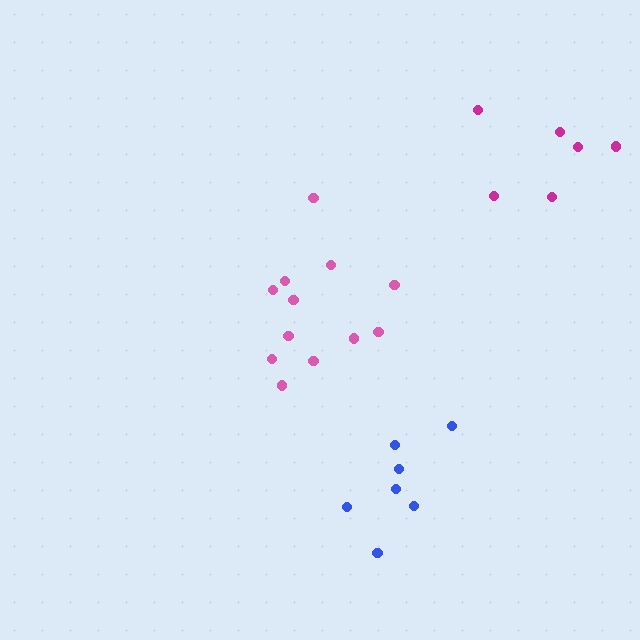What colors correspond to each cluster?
The clusters are colored: pink, magenta, blue.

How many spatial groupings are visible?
There are 3 spatial groupings.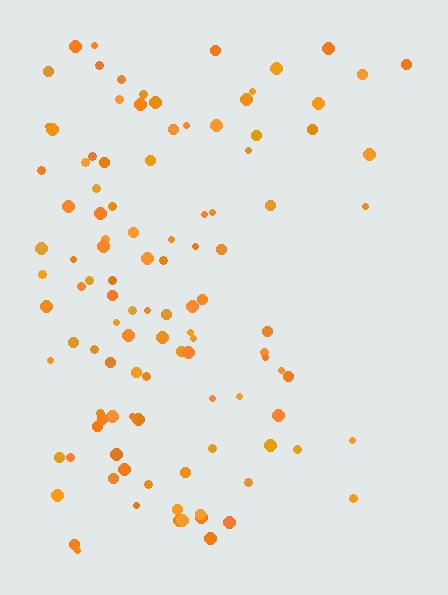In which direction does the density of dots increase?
From right to left, with the left side densest.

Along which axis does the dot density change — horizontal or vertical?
Horizontal.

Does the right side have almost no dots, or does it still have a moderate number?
Still a moderate number, just noticeably fewer than the left.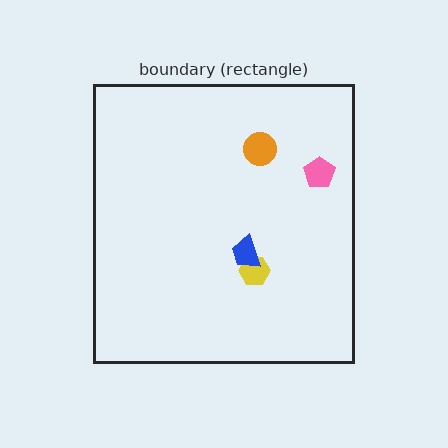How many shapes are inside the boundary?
4 inside, 0 outside.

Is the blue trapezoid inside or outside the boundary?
Inside.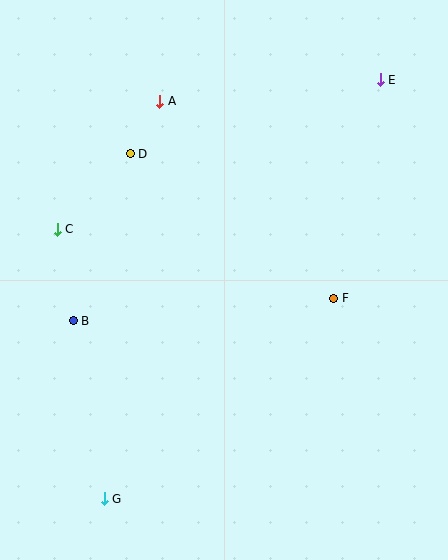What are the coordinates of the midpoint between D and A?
The midpoint between D and A is at (145, 128).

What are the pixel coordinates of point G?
Point G is at (104, 499).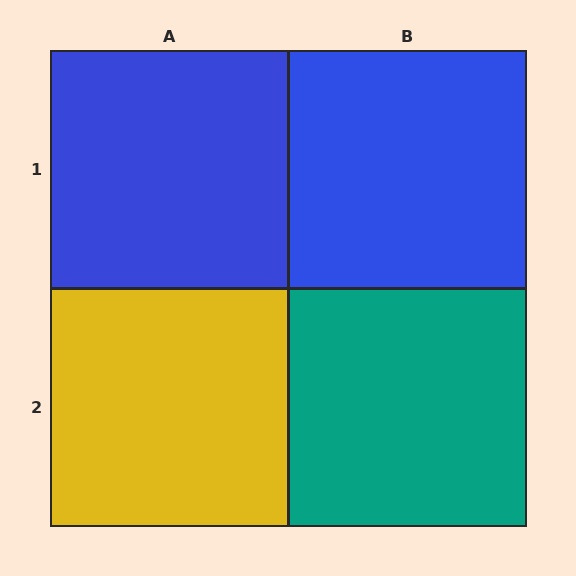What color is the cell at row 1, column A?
Blue.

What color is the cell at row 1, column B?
Blue.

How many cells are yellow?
1 cell is yellow.